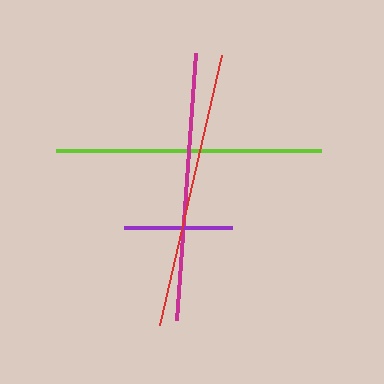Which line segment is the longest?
The red line is the longest at approximately 277 pixels.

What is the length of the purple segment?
The purple segment is approximately 108 pixels long.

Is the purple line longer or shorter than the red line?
The red line is longer than the purple line.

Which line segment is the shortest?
The purple line is the shortest at approximately 108 pixels.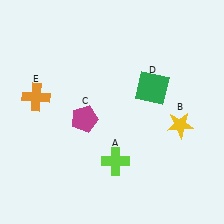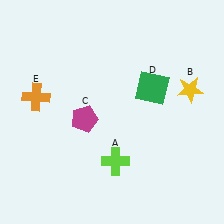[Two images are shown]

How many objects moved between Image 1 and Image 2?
1 object moved between the two images.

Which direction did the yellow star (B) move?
The yellow star (B) moved up.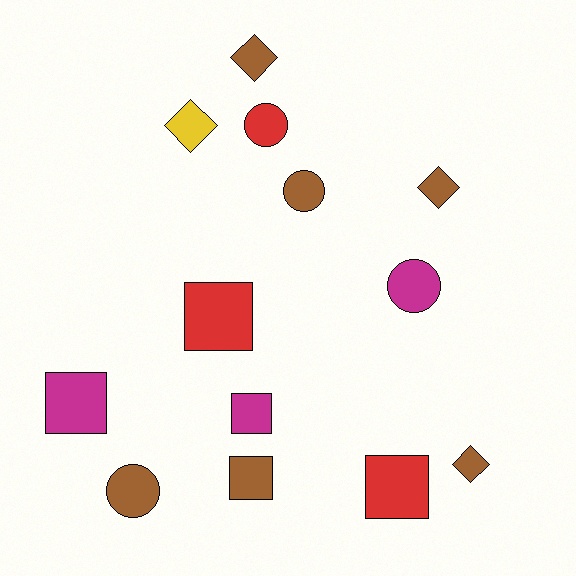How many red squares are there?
There are 2 red squares.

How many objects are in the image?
There are 13 objects.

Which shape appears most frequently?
Square, with 5 objects.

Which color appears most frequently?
Brown, with 6 objects.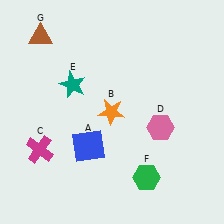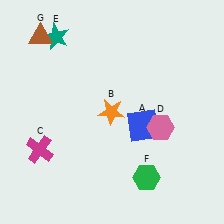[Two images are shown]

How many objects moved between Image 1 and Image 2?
2 objects moved between the two images.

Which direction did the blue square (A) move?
The blue square (A) moved right.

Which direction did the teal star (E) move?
The teal star (E) moved up.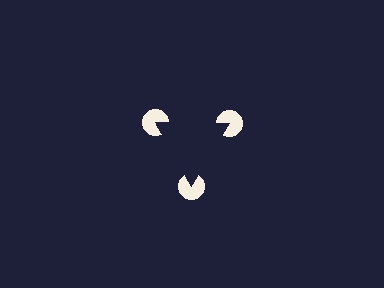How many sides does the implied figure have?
3 sides.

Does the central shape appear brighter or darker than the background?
It typically appears slightly darker than the background, even though no actual brightness change is drawn.